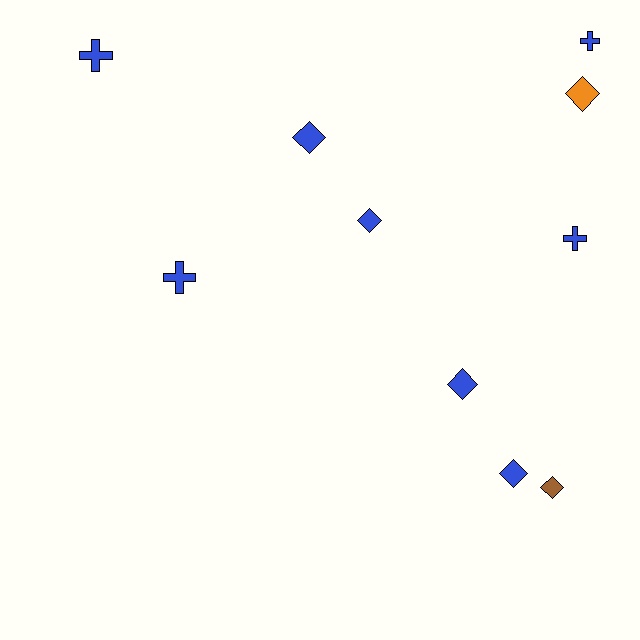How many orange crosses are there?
There are no orange crosses.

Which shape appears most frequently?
Diamond, with 6 objects.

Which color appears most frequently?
Blue, with 8 objects.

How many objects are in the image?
There are 10 objects.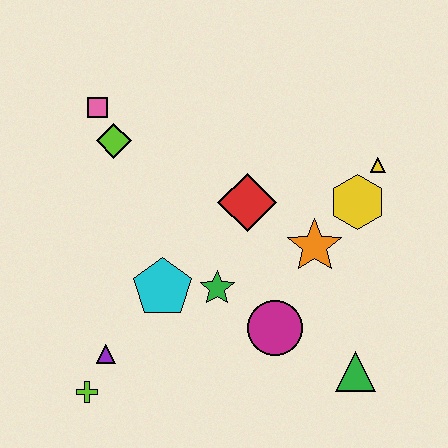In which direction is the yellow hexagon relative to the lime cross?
The yellow hexagon is to the right of the lime cross.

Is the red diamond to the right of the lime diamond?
Yes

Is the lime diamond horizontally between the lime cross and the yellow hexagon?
Yes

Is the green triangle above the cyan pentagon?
No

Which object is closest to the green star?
The cyan pentagon is closest to the green star.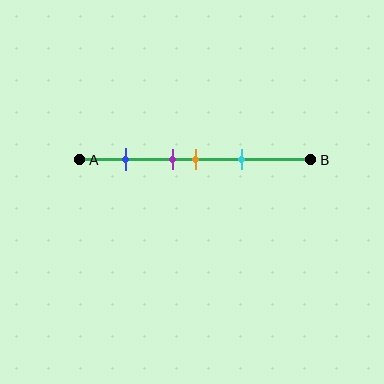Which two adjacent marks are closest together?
The purple and orange marks are the closest adjacent pair.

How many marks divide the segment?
There are 4 marks dividing the segment.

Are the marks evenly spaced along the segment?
No, the marks are not evenly spaced.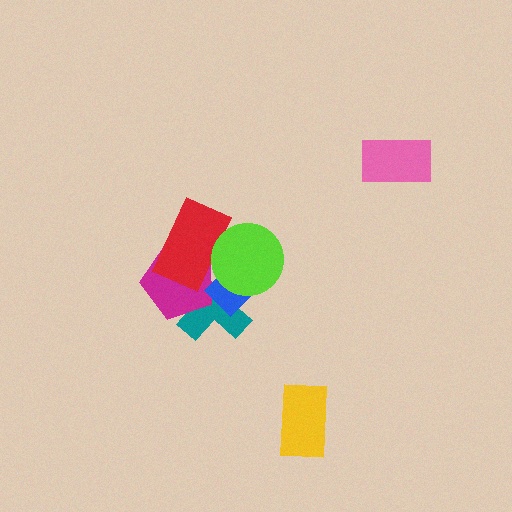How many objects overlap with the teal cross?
4 objects overlap with the teal cross.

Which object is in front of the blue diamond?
The lime circle is in front of the blue diamond.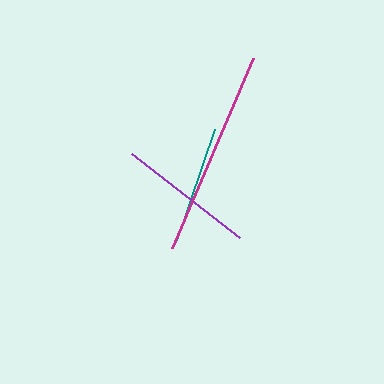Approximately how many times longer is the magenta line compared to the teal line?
The magenta line is approximately 1.8 times the length of the teal line.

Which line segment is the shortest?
The teal line is the shortest at approximately 117 pixels.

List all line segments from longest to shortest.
From longest to shortest: magenta, purple, teal.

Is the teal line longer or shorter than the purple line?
The purple line is longer than the teal line.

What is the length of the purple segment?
The purple segment is approximately 137 pixels long.